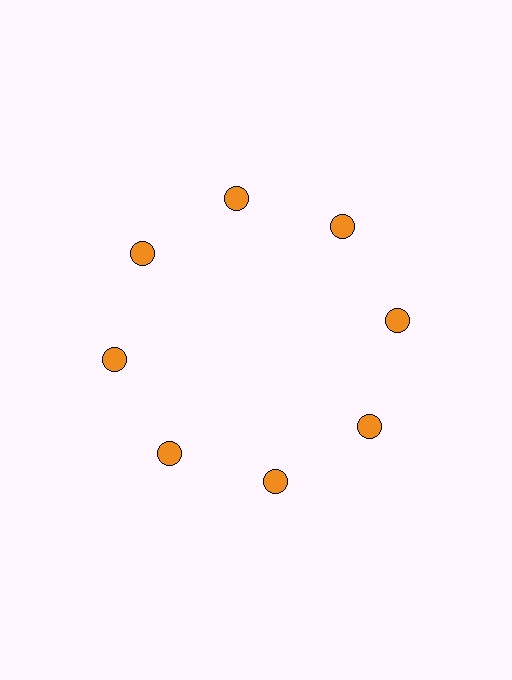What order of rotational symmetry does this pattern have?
This pattern has 8-fold rotational symmetry.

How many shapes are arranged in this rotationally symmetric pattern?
There are 8 shapes, arranged in 8 groups of 1.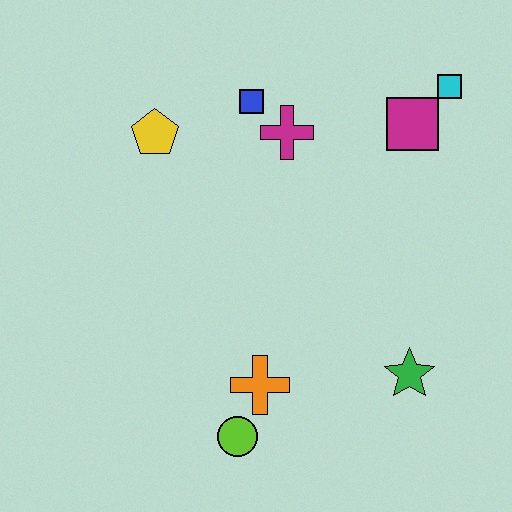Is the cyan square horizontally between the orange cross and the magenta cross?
No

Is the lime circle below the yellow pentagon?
Yes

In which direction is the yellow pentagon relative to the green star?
The yellow pentagon is to the left of the green star.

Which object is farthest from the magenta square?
The lime circle is farthest from the magenta square.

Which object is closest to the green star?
The orange cross is closest to the green star.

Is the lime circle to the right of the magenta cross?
No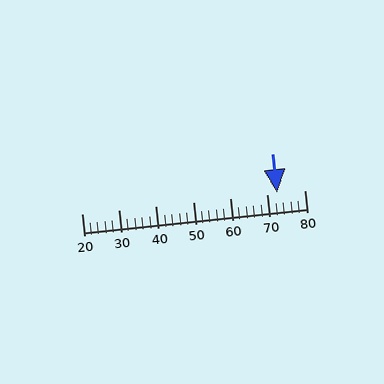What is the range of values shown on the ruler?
The ruler shows values from 20 to 80.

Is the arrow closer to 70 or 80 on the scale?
The arrow is closer to 70.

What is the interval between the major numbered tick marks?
The major tick marks are spaced 10 units apart.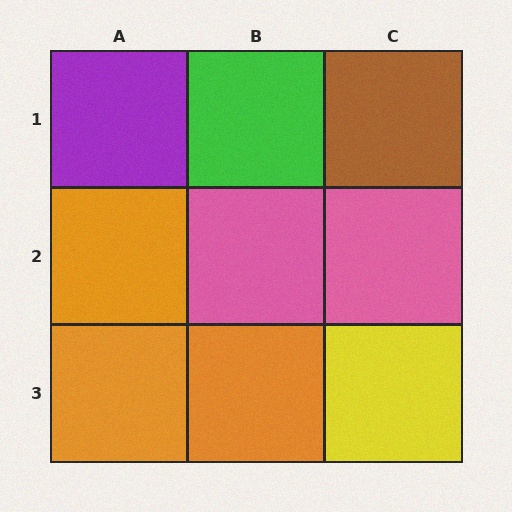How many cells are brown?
1 cell is brown.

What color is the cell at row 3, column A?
Orange.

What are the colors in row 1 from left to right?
Purple, green, brown.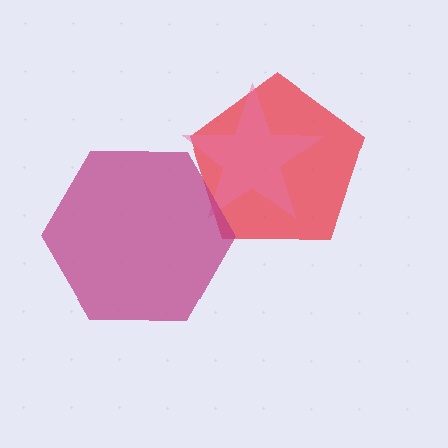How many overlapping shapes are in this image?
There are 3 overlapping shapes in the image.